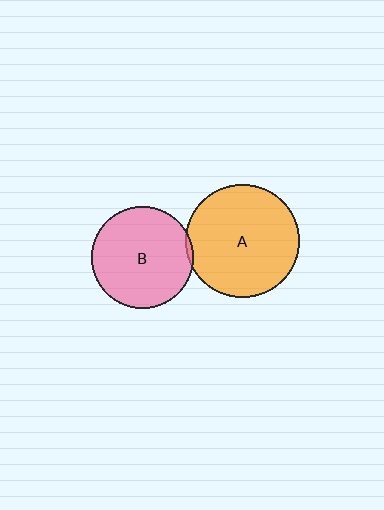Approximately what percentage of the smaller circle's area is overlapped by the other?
Approximately 5%.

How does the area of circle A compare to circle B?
Approximately 1.2 times.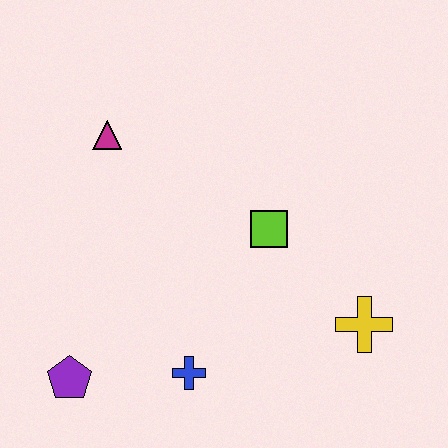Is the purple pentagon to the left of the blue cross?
Yes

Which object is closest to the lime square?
The yellow cross is closest to the lime square.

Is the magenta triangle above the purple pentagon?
Yes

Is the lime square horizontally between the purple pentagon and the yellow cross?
Yes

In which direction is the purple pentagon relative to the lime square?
The purple pentagon is to the left of the lime square.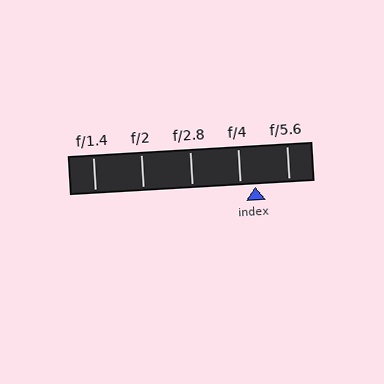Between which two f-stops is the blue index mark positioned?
The index mark is between f/4 and f/5.6.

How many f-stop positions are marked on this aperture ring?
There are 5 f-stop positions marked.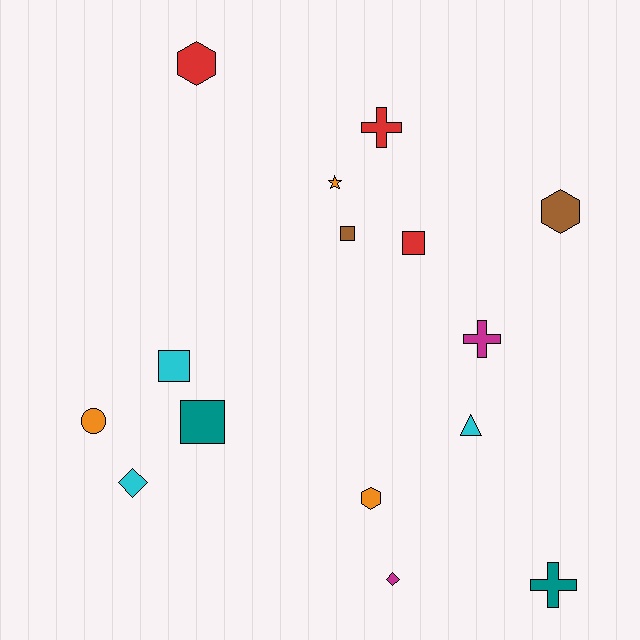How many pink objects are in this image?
There are no pink objects.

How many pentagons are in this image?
There are no pentagons.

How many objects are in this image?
There are 15 objects.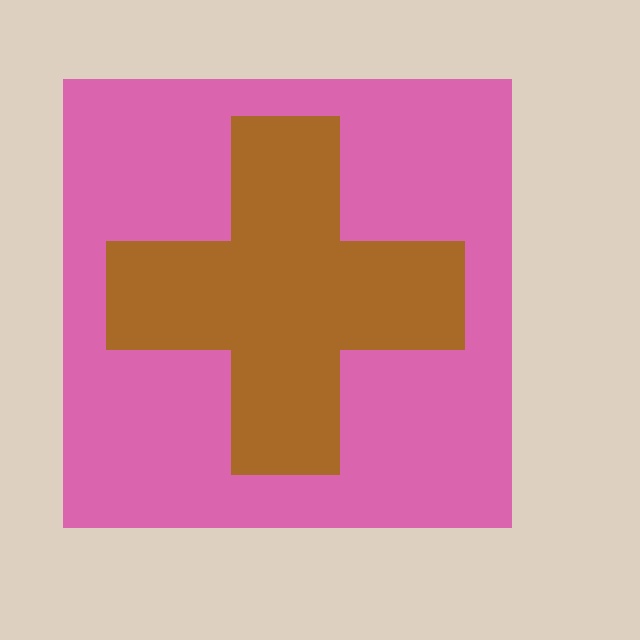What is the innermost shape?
The brown cross.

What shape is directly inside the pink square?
The brown cross.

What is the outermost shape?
The pink square.